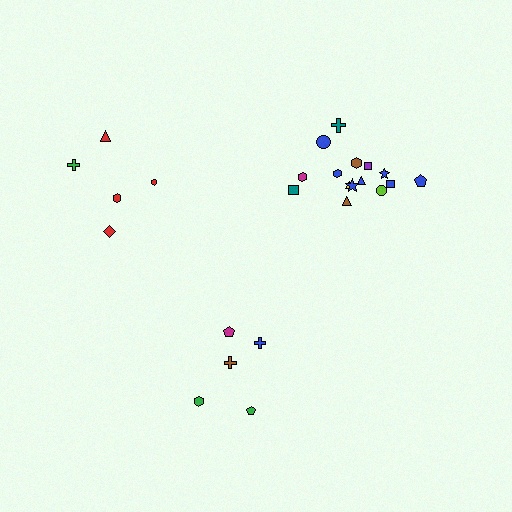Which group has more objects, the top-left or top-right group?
The top-right group.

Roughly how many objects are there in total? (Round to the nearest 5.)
Roughly 25 objects in total.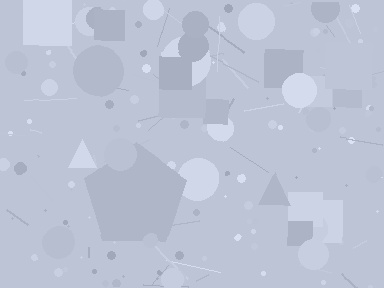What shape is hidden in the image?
A pentagon is hidden in the image.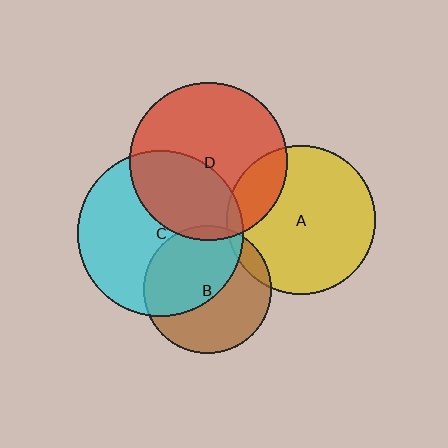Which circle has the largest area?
Circle C (cyan).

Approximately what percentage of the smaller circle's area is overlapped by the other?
Approximately 50%.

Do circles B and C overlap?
Yes.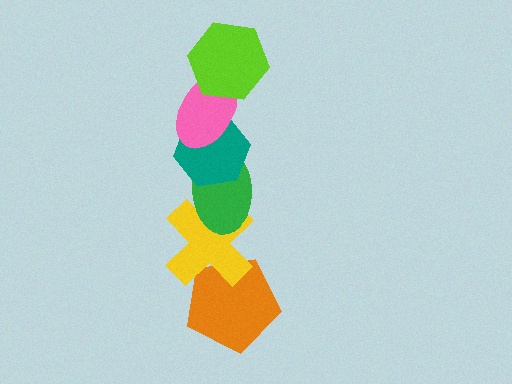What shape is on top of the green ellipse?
The teal hexagon is on top of the green ellipse.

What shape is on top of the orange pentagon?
The yellow cross is on top of the orange pentagon.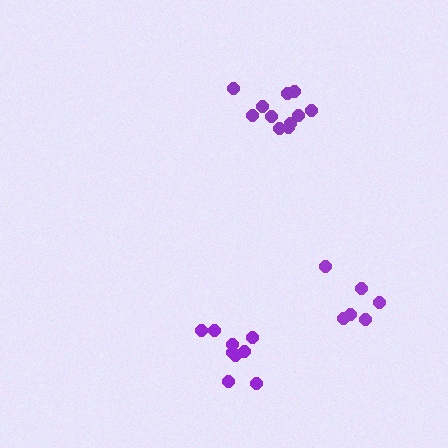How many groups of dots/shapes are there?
There are 3 groups.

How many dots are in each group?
Group 1: 9 dots, Group 2: 11 dots, Group 3: 6 dots (26 total).